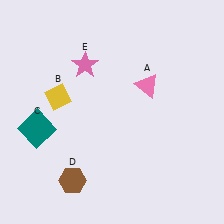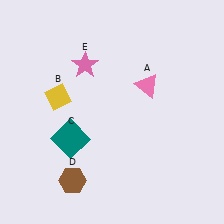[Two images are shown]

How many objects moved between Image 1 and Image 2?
1 object moved between the two images.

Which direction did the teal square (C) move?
The teal square (C) moved right.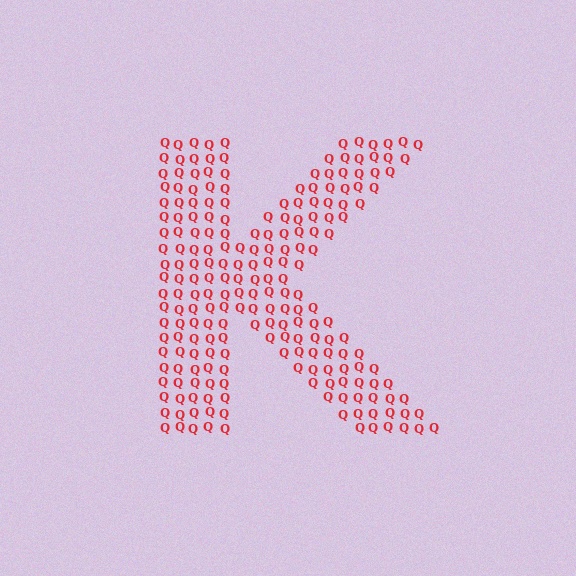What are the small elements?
The small elements are letter Q's.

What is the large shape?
The large shape is the letter K.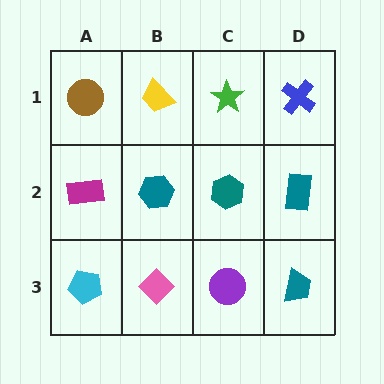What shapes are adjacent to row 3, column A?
A magenta rectangle (row 2, column A), a pink diamond (row 3, column B).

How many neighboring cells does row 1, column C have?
3.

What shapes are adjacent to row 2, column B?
A yellow trapezoid (row 1, column B), a pink diamond (row 3, column B), a magenta rectangle (row 2, column A), a teal hexagon (row 2, column C).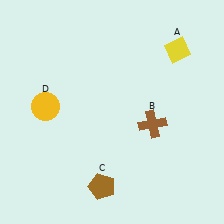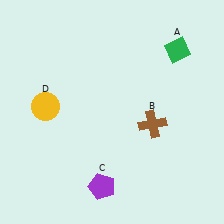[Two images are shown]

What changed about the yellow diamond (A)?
In Image 1, A is yellow. In Image 2, it changed to green.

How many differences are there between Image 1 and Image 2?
There are 2 differences between the two images.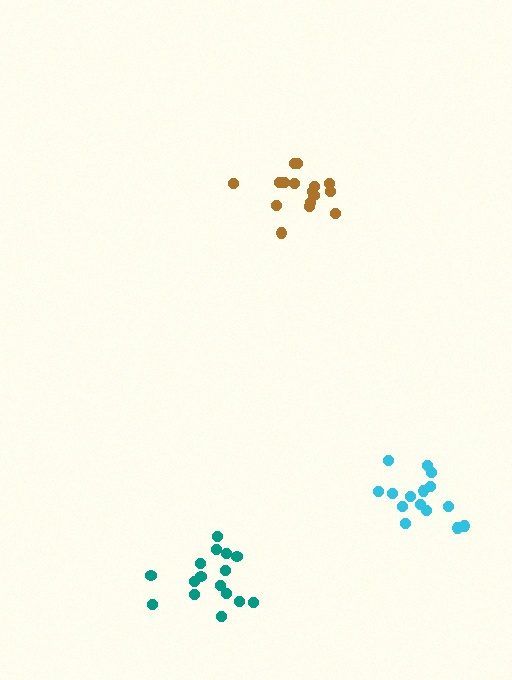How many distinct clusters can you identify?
There are 3 distinct clusters.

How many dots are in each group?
Group 1: 16 dots, Group 2: 15 dots, Group 3: 16 dots (47 total).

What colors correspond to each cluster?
The clusters are colored: brown, cyan, teal.